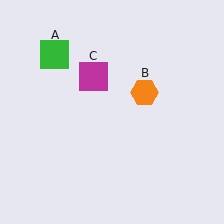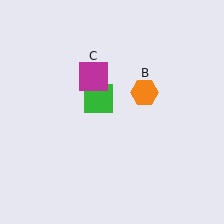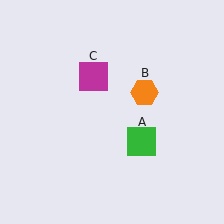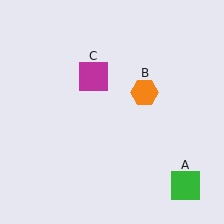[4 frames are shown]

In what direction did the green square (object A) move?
The green square (object A) moved down and to the right.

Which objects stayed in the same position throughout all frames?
Orange hexagon (object B) and magenta square (object C) remained stationary.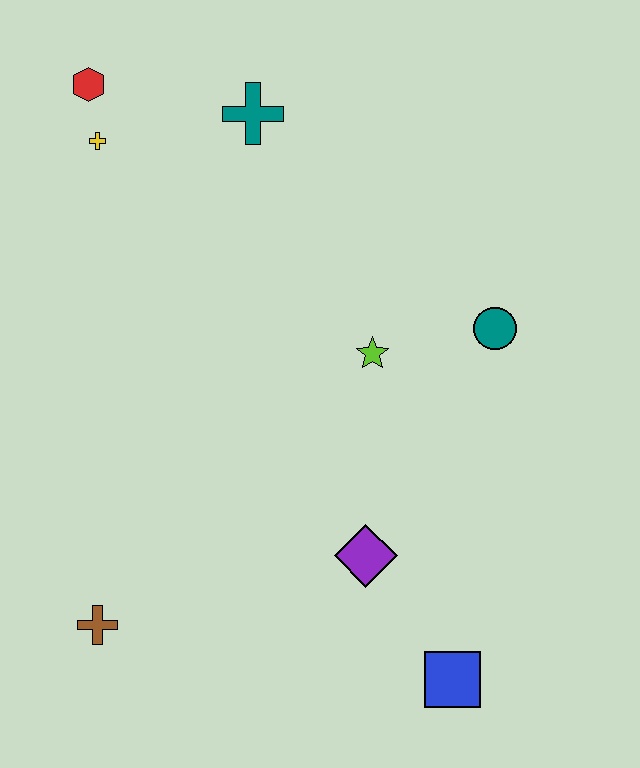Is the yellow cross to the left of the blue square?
Yes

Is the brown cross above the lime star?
No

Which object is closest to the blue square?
The purple diamond is closest to the blue square.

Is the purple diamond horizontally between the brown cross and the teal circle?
Yes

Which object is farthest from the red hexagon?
The blue square is farthest from the red hexagon.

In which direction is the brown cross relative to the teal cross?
The brown cross is below the teal cross.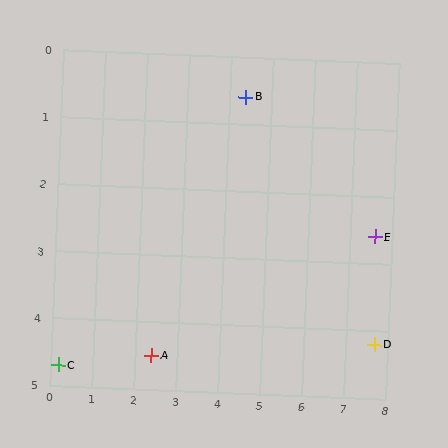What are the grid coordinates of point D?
Point D is at approximately (7.7, 4.2).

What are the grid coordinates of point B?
Point B is at approximately (4.4, 0.6).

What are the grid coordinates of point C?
Point C is at approximately (0.2, 4.7).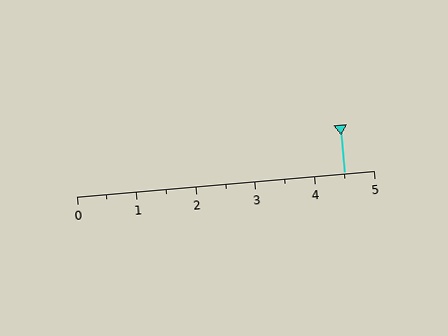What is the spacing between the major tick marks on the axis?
The major ticks are spaced 1 apart.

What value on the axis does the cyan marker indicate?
The marker indicates approximately 4.5.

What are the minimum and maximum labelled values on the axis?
The axis runs from 0 to 5.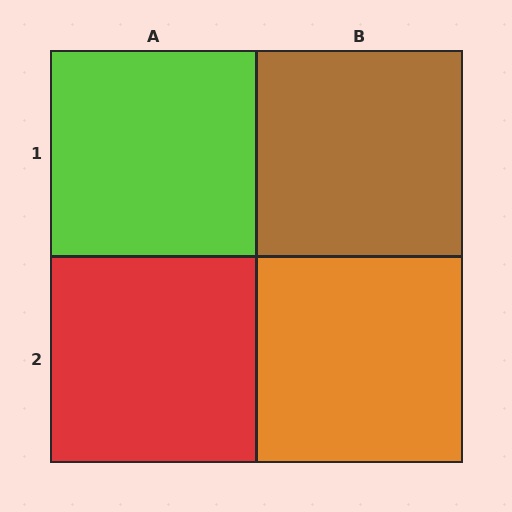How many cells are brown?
1 cell is brown.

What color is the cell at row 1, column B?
Brown.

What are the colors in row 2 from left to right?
Red, orange.